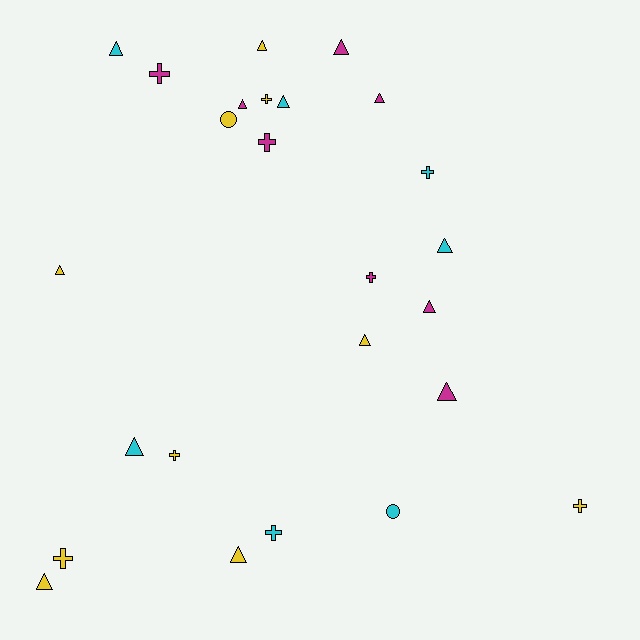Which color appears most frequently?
Yellow, with 10 objects.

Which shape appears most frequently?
Triangle, with 14 objects.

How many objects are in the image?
There are 25 objects.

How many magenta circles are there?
There are no magenta circles.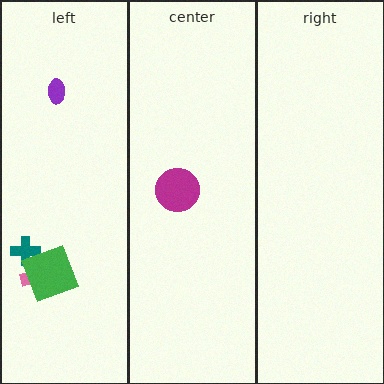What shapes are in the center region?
The magenta circle.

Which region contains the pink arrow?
The left region.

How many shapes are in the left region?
4.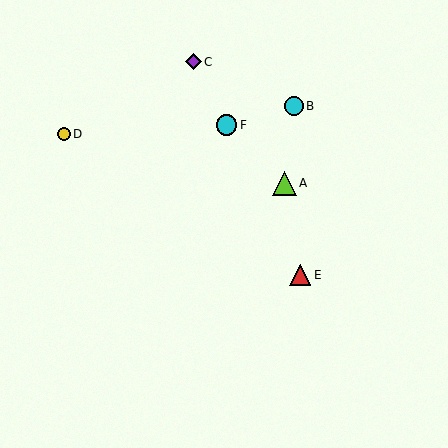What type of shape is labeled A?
Shape A is a lime triangle.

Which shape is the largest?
The lime triangle (labeled A) is the largest.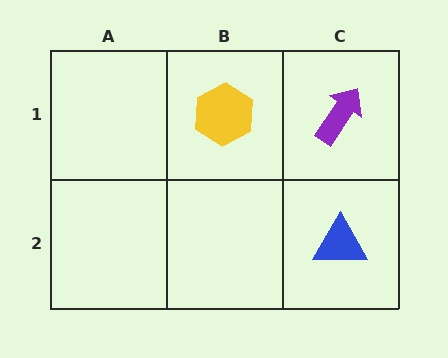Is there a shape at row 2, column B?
No, that cell is empty.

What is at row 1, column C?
A purple arrow.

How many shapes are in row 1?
2 shapes.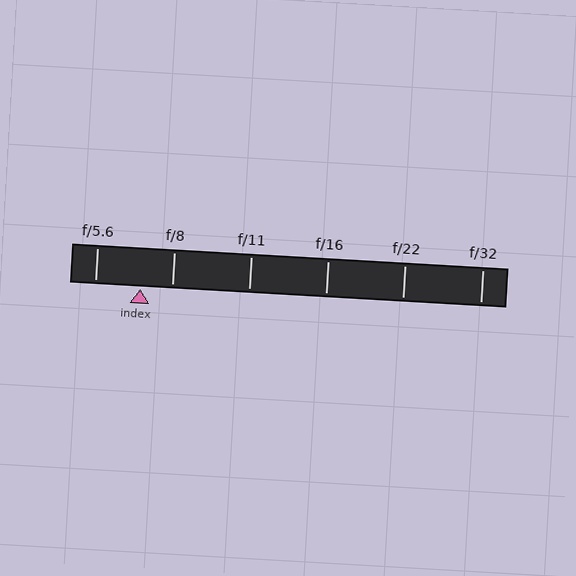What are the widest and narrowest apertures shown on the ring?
The widest aperture shown is f/5.6 and the narrowest is f/32.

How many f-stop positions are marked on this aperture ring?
There are 6 f-stop positions marked.